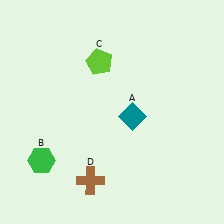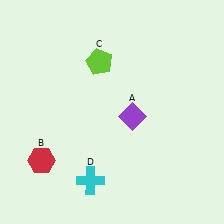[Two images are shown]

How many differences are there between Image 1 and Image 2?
There are 3 differences between the two images.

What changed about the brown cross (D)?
In Image 1, D is brown. In Image 2, it changed to cyan.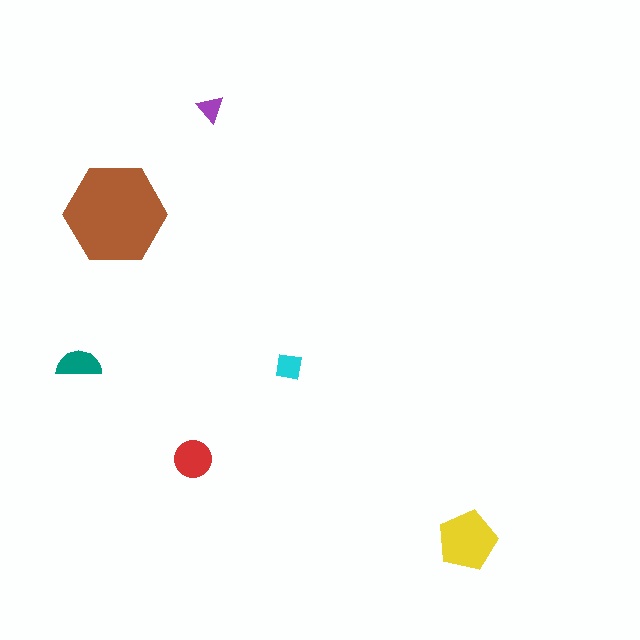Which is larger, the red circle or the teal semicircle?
The red circle.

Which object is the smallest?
The purple triangle.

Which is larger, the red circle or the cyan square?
The red circle.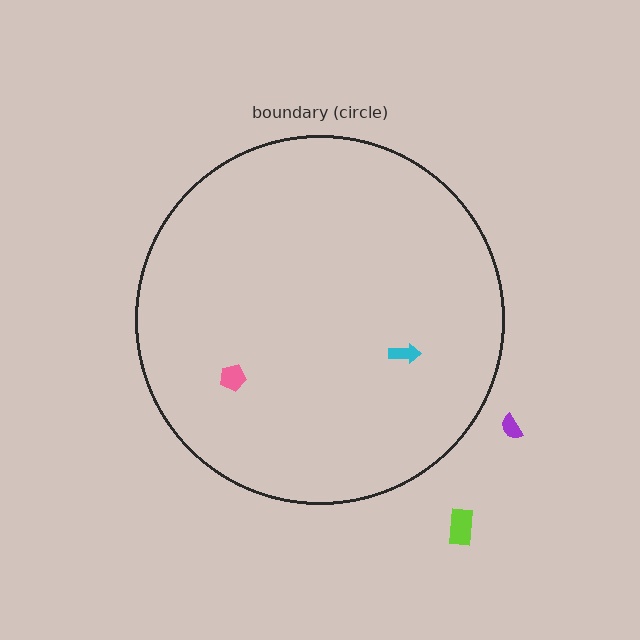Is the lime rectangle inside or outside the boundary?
Outside.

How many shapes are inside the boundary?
2 inside, 2 outside.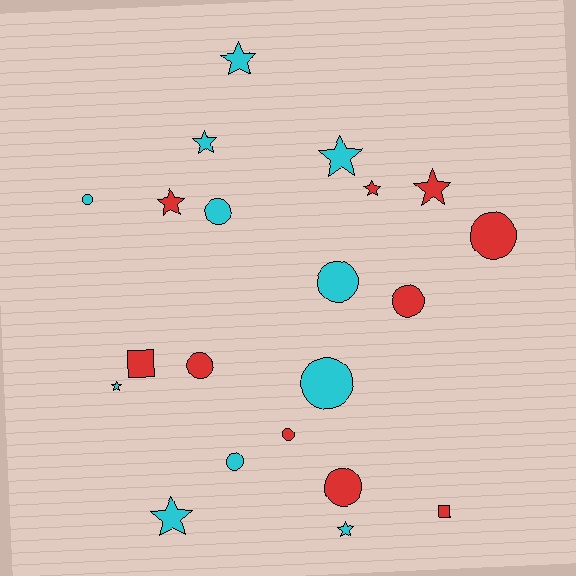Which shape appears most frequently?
Circle, with 10 objects.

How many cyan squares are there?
There are no cyan squares.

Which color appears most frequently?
Cyan, with 11 objects.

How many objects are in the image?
There are 21 objects.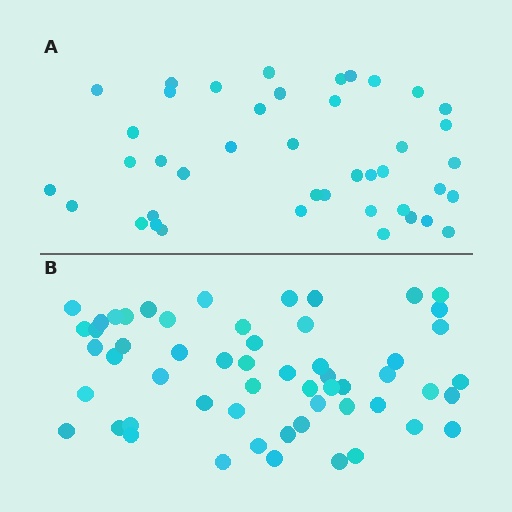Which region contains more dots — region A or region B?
Region B (the bottom region) has more dots.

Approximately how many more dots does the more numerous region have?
Region B has approximately 15 more dots than region A.